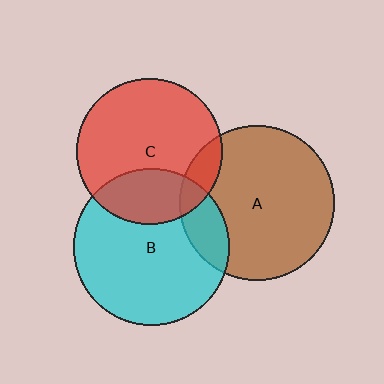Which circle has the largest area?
Circle B (cyan).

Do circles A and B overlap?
Yes.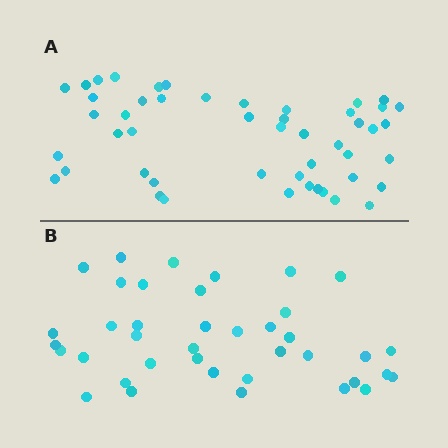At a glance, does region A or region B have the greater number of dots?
Region A (the top region) has more dots.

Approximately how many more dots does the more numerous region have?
Region A has roughly 10 or so more dots than region B.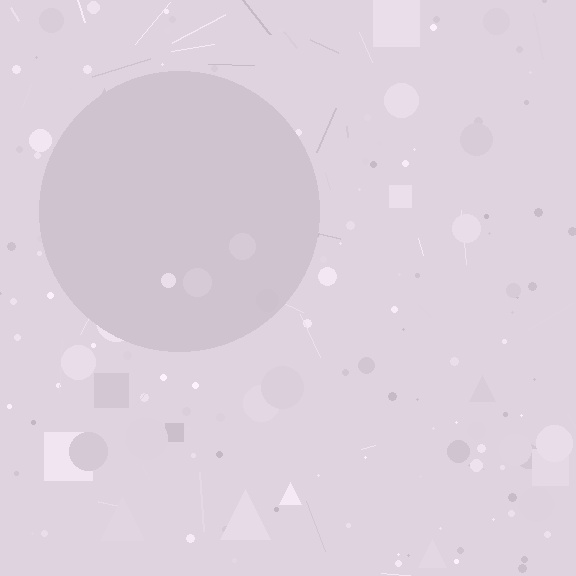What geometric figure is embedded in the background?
A circle is embedded in the background.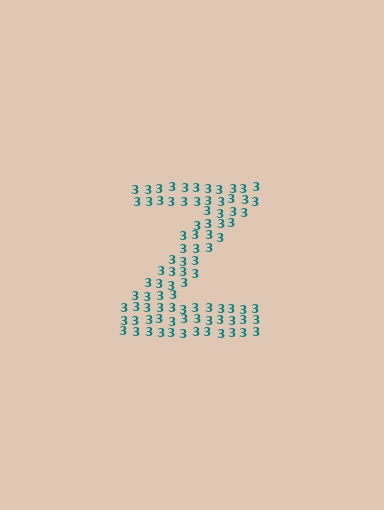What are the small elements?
The small elements are digit 3's.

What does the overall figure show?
The overall figure shows the letter Z.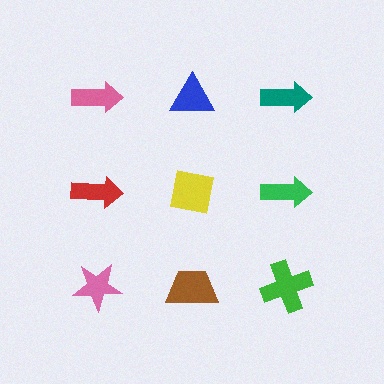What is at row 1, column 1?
A pink arrow.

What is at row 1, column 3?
A teal arrow.